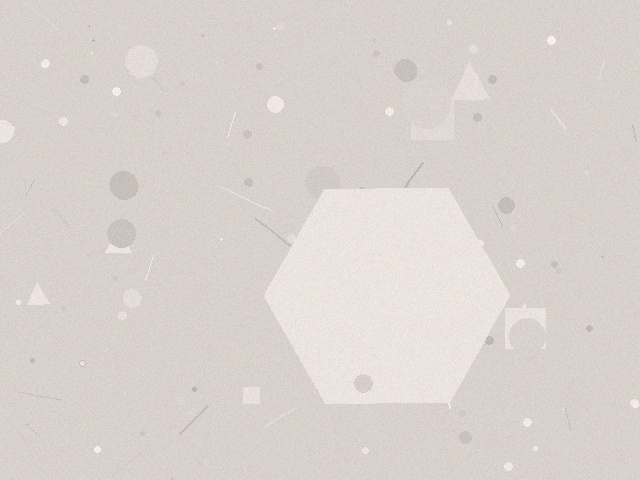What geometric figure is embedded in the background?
A hexagon is embedded in the background.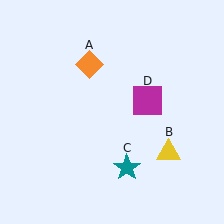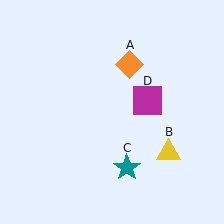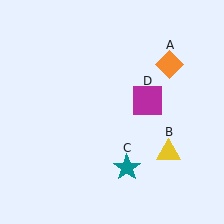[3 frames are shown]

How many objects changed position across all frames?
1 object changed position: orange diamond (object A).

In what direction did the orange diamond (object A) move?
The orange diamond (object A) moved right.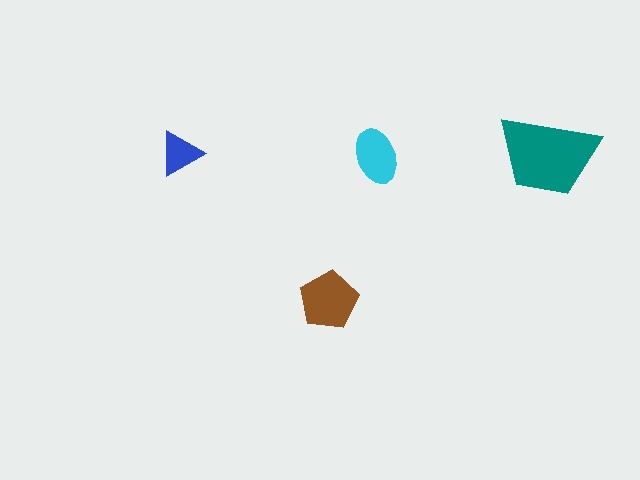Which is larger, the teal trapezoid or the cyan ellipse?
The teal trapezoid.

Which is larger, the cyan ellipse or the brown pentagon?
The brown pentagon.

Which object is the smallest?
The blue triangle.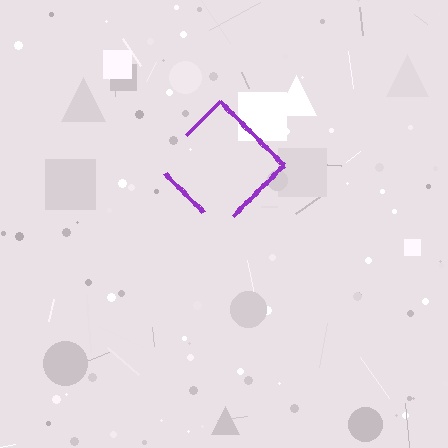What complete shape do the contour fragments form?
The contour fragments form a diamond.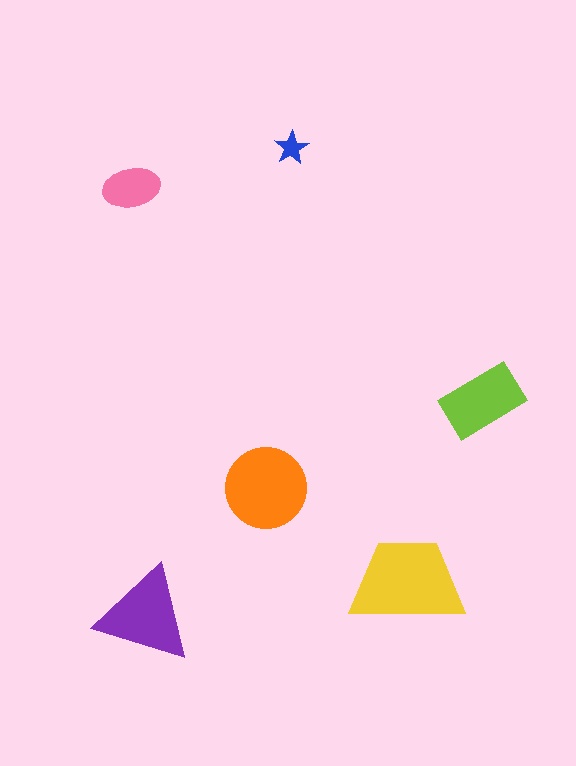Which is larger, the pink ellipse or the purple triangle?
The purple triangle.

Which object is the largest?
The yellow trapezoid.